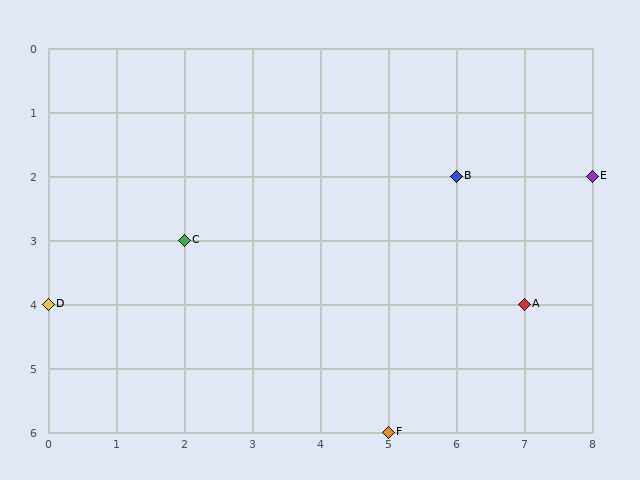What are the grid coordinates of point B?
Point B is at grid coordinates (6, 2).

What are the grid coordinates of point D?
Point D is at grid coordinates (0, 4).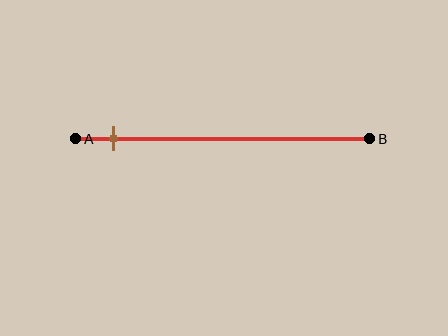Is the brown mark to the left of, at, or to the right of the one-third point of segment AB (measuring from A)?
The brown mark is to the left of the one-third point of segment AB.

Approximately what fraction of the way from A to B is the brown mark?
The brown mark is approximately 15% of the way from A to B.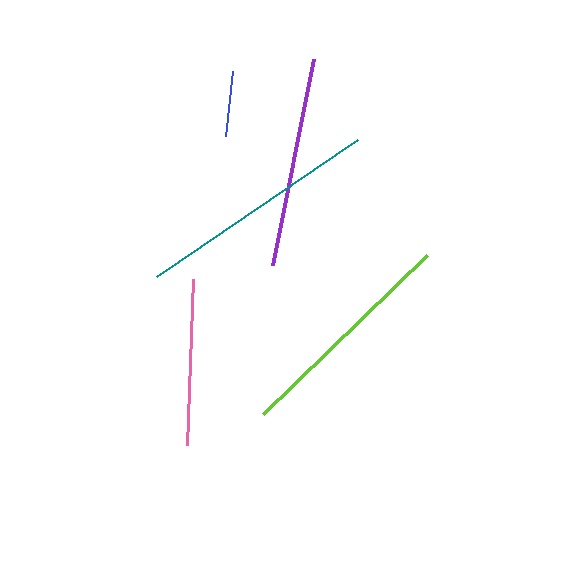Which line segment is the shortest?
The blue line is the shortest at approximately 65 pixels.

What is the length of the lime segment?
The lime segment is approximately 228 pixels long.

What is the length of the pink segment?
The pink segment is approximately 166 pixels long.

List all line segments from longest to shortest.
From longest to shortest: teal, lime, purple, pink, blue.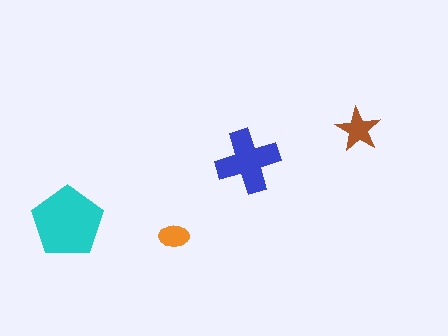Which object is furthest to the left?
The cyan pentagon is leftmost.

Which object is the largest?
The cyan pentagon.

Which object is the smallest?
The orange ellipse.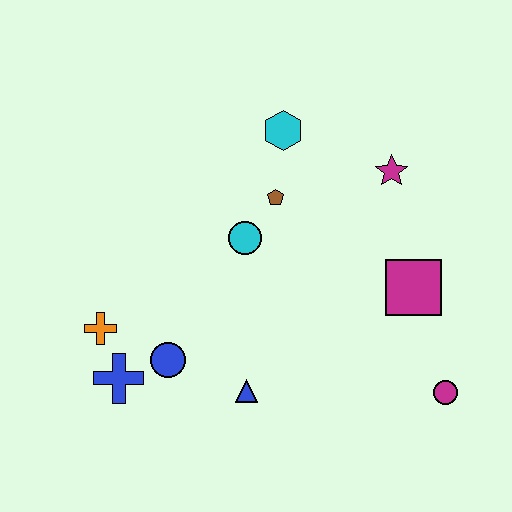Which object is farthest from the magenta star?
The blue cross is farthest from the magenta star.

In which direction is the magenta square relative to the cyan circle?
The magenta square is to the right of the cyan circle.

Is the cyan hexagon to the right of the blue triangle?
Yes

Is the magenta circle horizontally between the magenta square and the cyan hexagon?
No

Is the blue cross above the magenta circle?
Yes